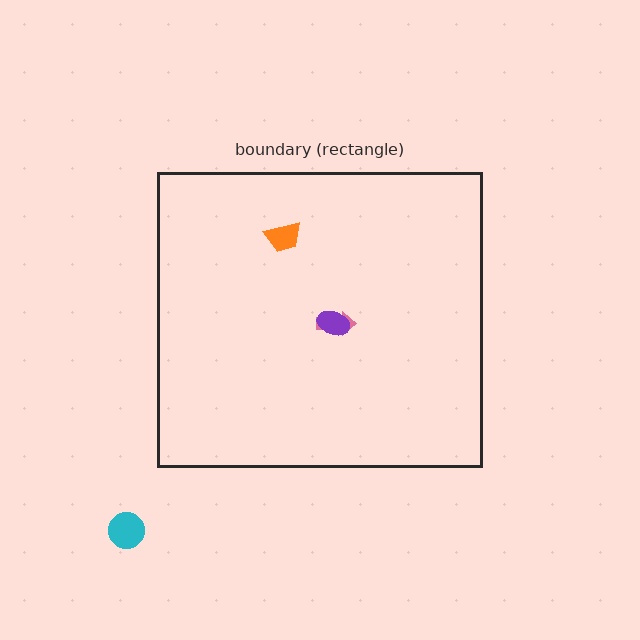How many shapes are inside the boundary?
3 inside, 1 outside.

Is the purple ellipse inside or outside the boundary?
Inside.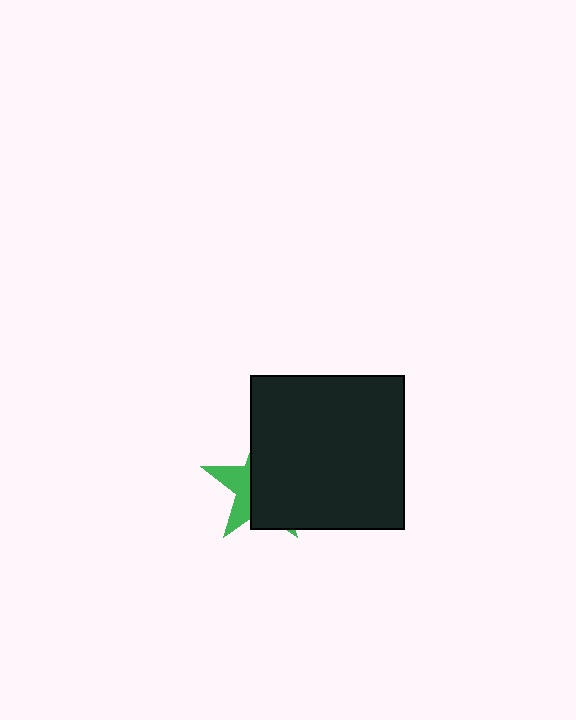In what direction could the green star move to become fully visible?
The green star could move left. That would shift it out from behind the black square entirely.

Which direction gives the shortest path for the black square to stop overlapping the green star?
Moving right gives the shortest separation.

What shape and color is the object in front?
The object in front is a black square.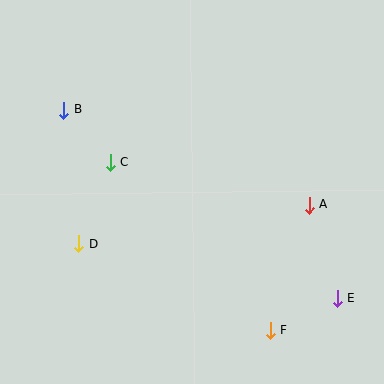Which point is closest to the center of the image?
Point C at (110, 162) is closest to the center.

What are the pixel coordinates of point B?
Point B is at (64, 110).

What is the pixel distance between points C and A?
The distance between C and A is 204 pixels.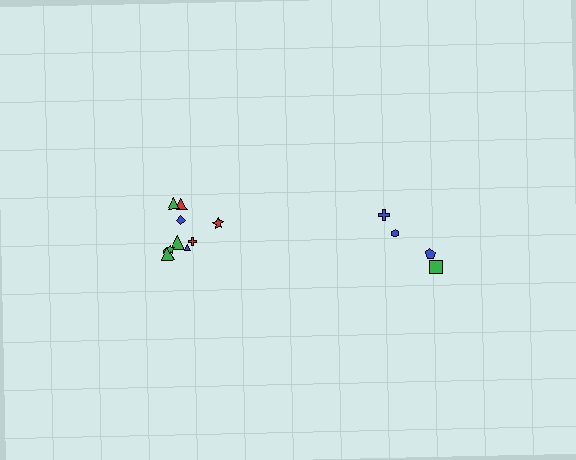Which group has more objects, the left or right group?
The left group.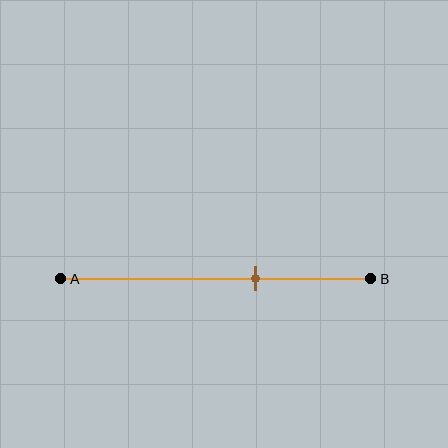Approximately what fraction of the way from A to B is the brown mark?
The brown mark is approximately 65% of the way from A to B.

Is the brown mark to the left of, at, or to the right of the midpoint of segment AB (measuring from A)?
The brown mark is to the right of the midpoint of segment AB.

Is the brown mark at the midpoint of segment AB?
No, the mark is at about 65% from A, not at the 50% midpoint.